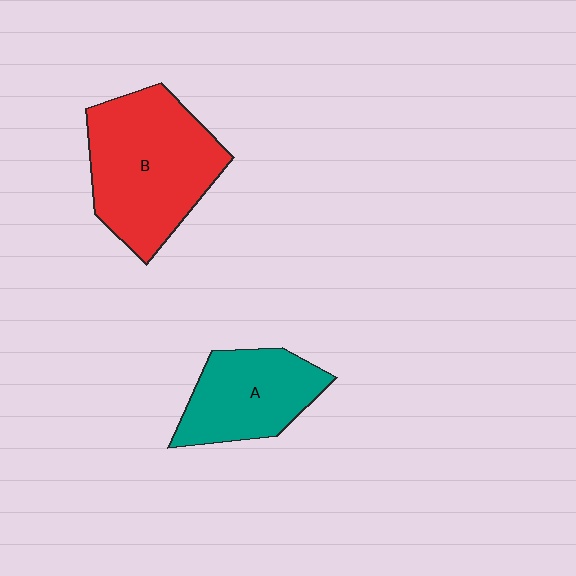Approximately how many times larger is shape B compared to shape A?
Approximately 1.5 times.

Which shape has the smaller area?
Shape A (teal).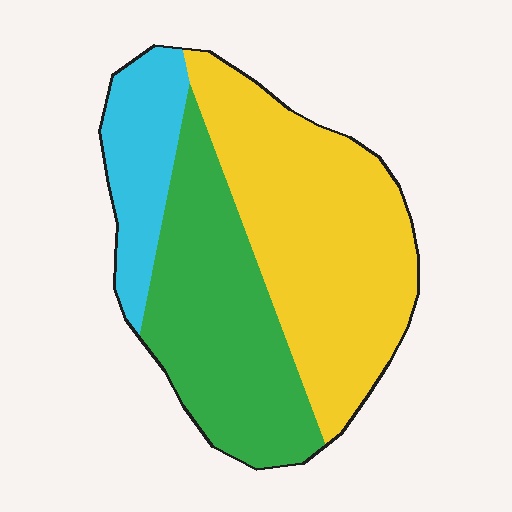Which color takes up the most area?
Yellow, at roughly 45%.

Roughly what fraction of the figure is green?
Green covers roughly 35% of the figure.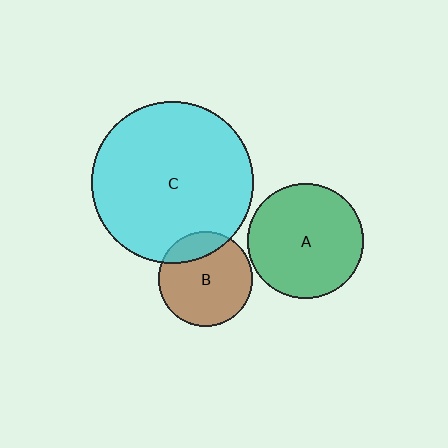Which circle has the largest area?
Circle C (cyan).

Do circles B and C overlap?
Yes.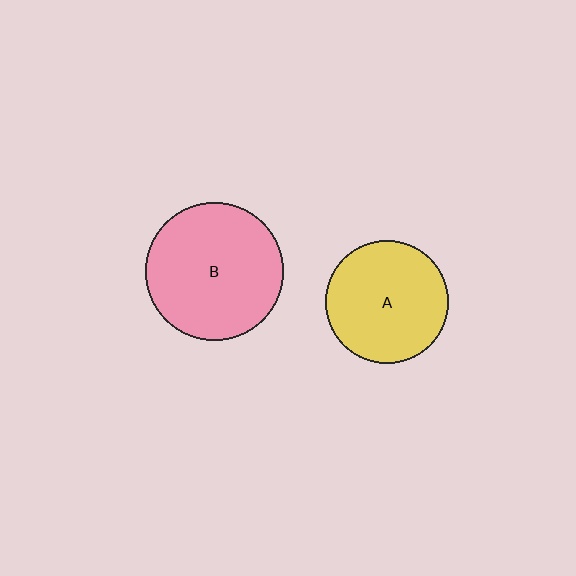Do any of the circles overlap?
No, none of the circles overlap.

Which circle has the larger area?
Circle B (pink).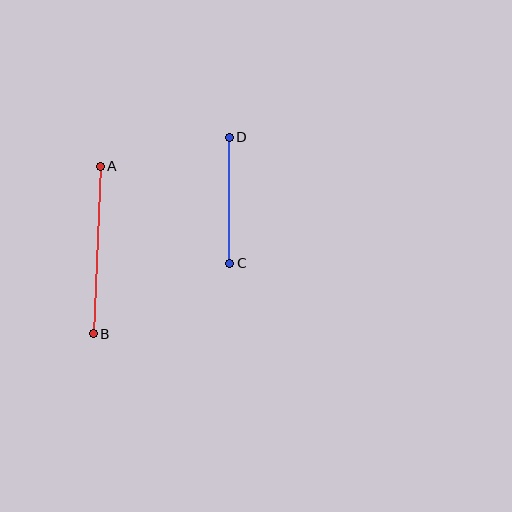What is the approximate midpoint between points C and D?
The midpoint is at approximately (229, 200) pixels.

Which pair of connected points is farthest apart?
Points A and B are farthest apart.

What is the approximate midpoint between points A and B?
The midpoint is at approximately (97, 250) pixels.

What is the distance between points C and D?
The distance is approximately 126 pixels.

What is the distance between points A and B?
The distance is approximately 168 pixels.